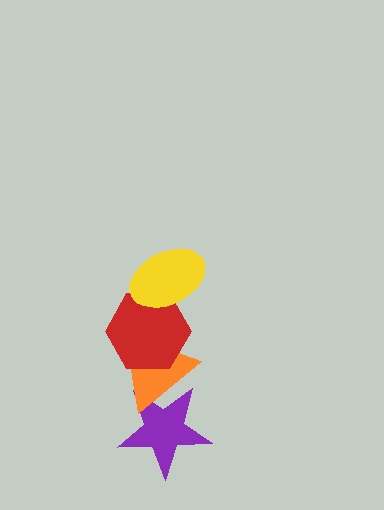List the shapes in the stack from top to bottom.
From top to bottom: the yellow ellipse, the red hexagon, the orange triangle, the purple star.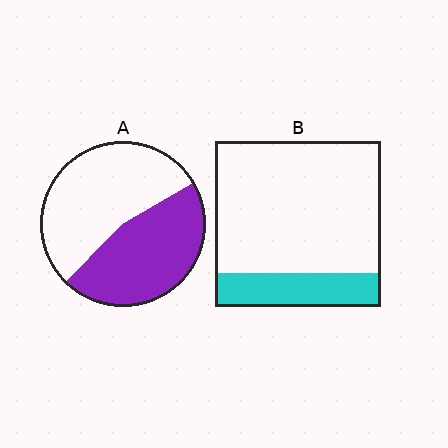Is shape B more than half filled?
No.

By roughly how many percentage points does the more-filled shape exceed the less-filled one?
By roughly 25 percentage points (A over B).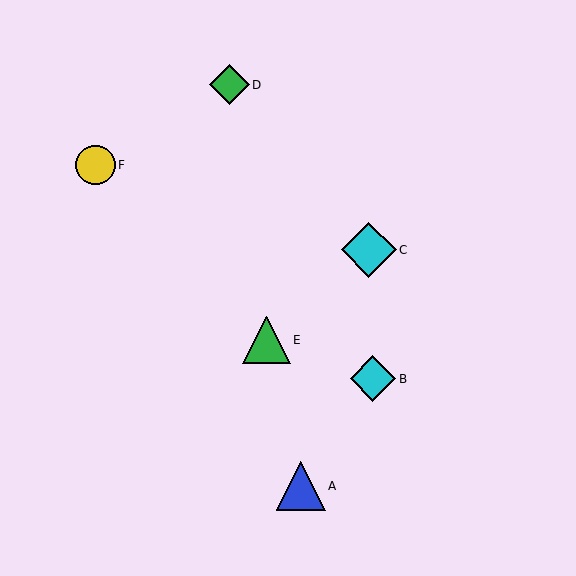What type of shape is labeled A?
Shape A is a blue triangle.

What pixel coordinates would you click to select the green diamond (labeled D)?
Click at (229, 85) to select the green diamond D.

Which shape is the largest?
The cyan diamond (labeled C) is the largest.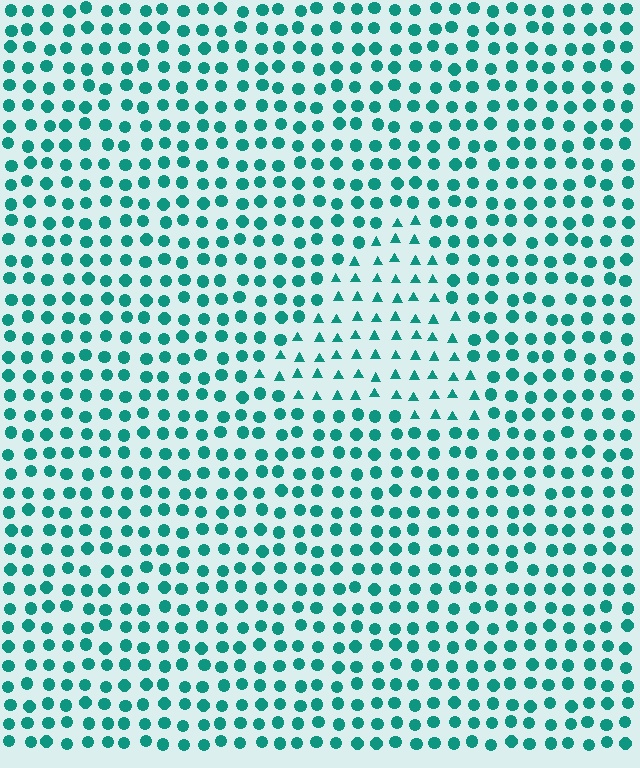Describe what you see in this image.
The image is filled with small teal elements arranged in a uniform grid. A triangle-shaped region contains triangles, while the surrounding area contains circles. The boundary is defined purely by the change in element shape.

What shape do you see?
I see a triangle.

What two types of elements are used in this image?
The image uses triangles inside the triangle region and circles outside it.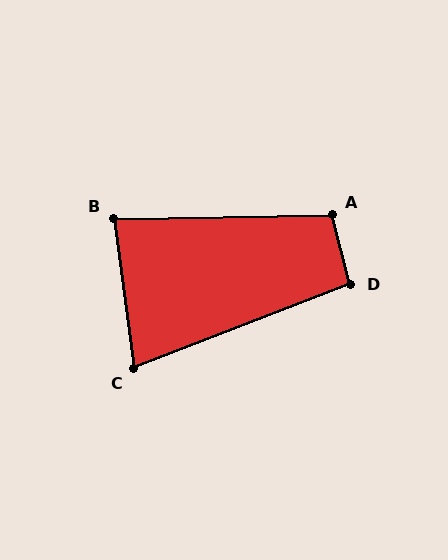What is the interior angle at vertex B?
Approximately 84 degrees (acute).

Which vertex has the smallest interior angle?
C, at approximately 76 degrees.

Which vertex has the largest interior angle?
A, at approximately 104 degrees.